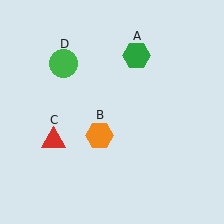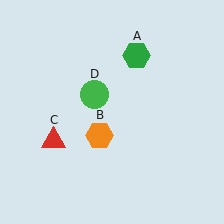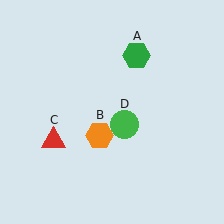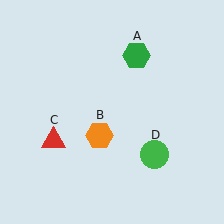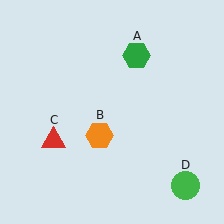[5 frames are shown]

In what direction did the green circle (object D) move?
The green circle (object D) moved down and to the right.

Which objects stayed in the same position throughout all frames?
Green hexagon (object A) and orange hexagon (object B) and red triangle (object C) remained stationary.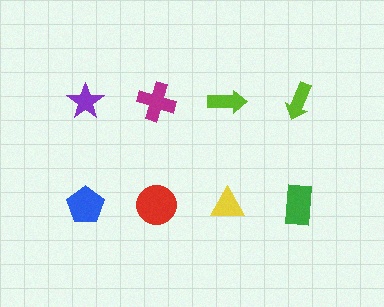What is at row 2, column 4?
A green rectangle.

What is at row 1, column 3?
A lime arrow.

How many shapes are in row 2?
4 shapes.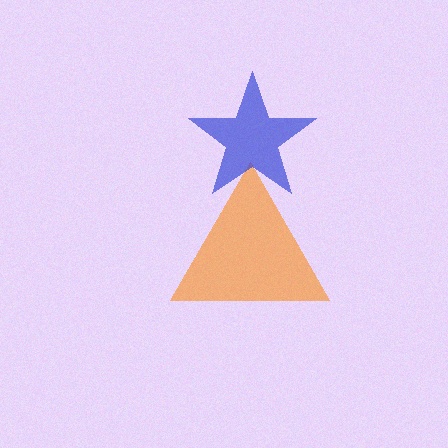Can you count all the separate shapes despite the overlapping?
Yes, there are 2 separate shapes.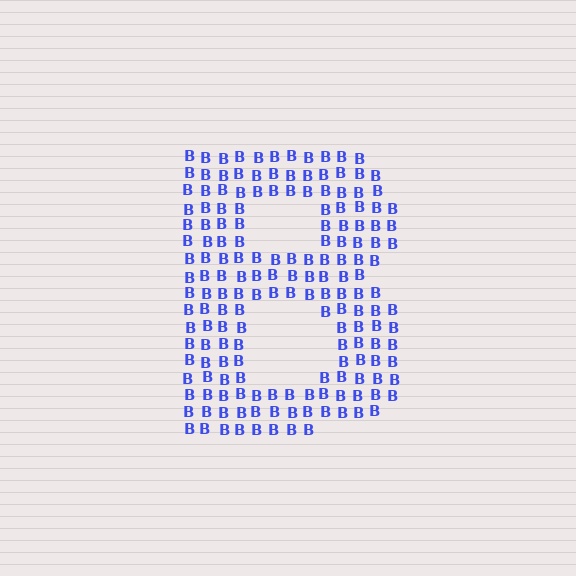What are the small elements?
The small elements are letter B's.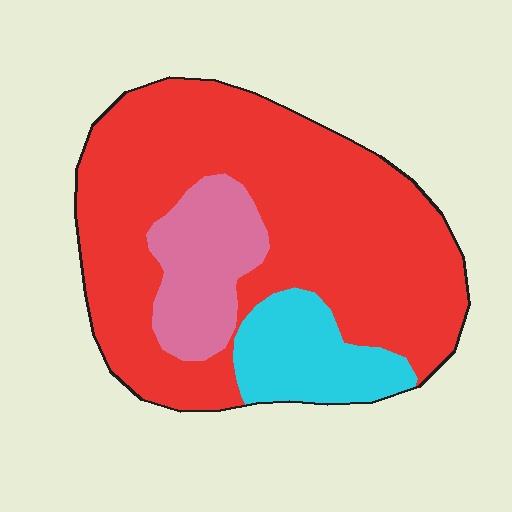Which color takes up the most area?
Red, at roughly 70%.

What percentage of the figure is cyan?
Cyan covers about 15% of the figure.